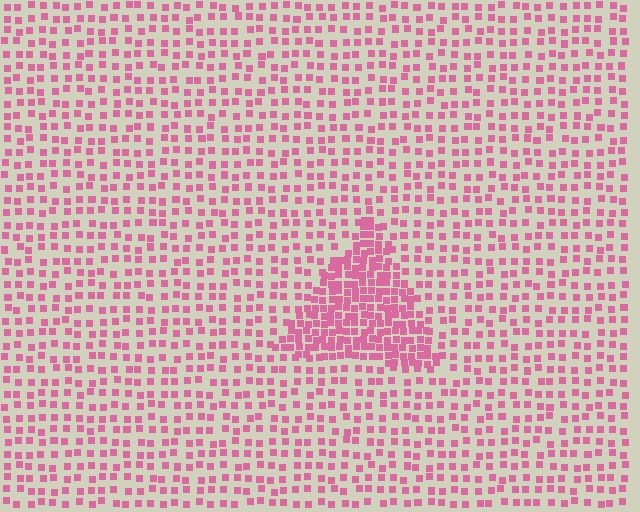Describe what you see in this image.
The image contains small pink elements arranged at two different densities. A triangle-shaped region is visible where the elements are more densely packed than the surrounding area.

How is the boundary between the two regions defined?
The boundary is defined by a change in element density (approximately 2.3x ratio). All elements are the same color, size, and shape.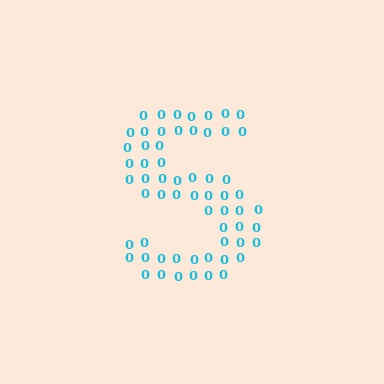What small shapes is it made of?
It is made of small digit 0's.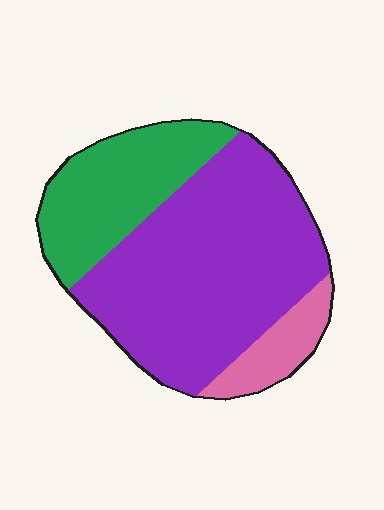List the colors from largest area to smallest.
From largest to smallest: purple, green, pink.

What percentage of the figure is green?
Green covers 27% of the figure.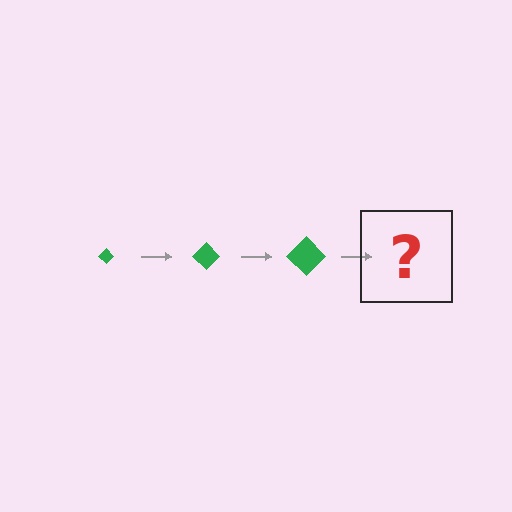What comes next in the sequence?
The next element should be a green diamond, larger than the previous one.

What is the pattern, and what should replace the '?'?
The pattern is that the diamond gets progressively larger each step. The '?' should be a green diamond, larger than the previous one.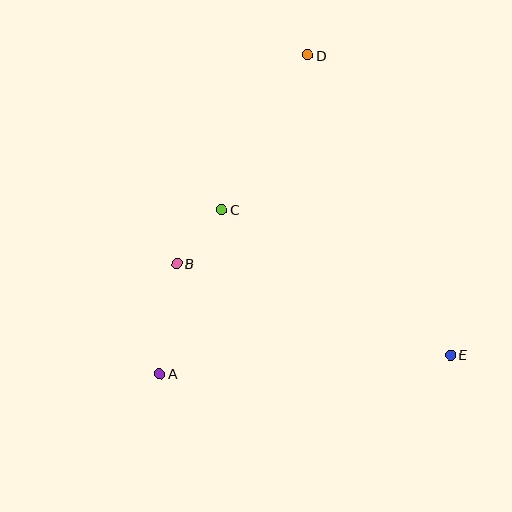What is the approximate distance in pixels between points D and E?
The distance between D and E is approximately 332 pixels.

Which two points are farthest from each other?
Points A and D are farthest from each other.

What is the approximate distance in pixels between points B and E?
The distance between B and E is approximately 289 pixels.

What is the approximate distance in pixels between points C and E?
The distance between C and E is approximately 271 pixels.